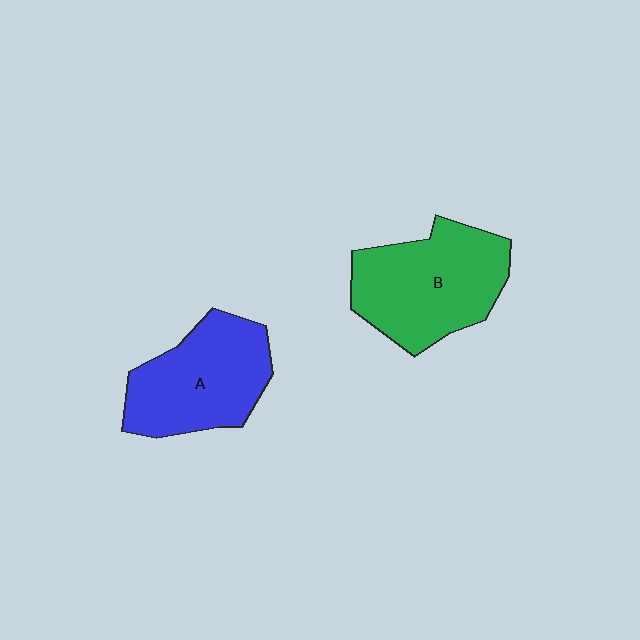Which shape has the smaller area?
Shape A (blue).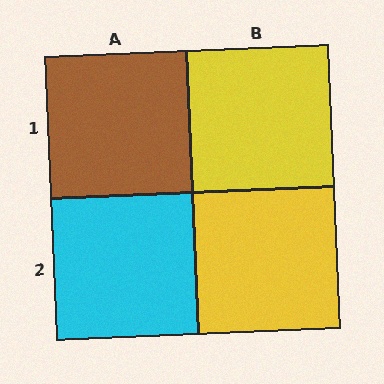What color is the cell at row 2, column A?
Cyan.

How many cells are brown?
1 cell is brown.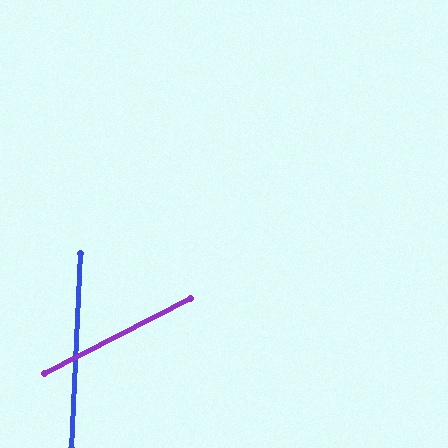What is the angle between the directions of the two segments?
Approximately 60 degrees.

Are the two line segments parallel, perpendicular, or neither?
Neither parallel nor perpendicular — they differ by about 60°.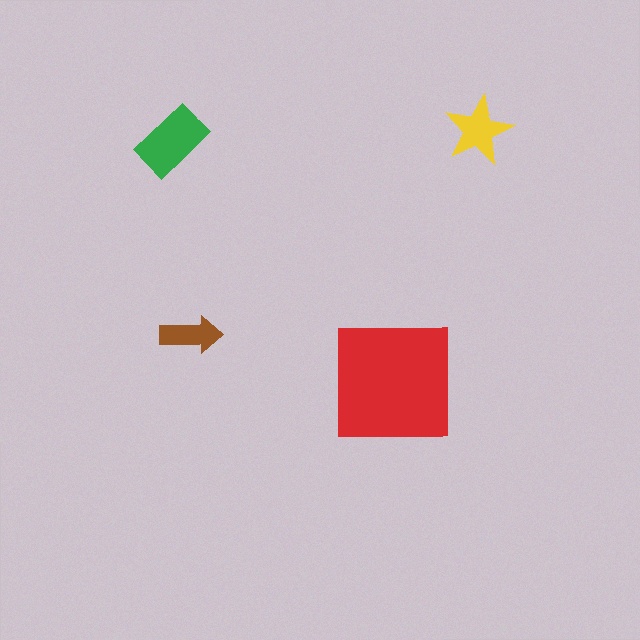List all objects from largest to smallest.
The red square, the green rectangle, the yellow star, the brown arrow.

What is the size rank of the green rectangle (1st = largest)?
2nd.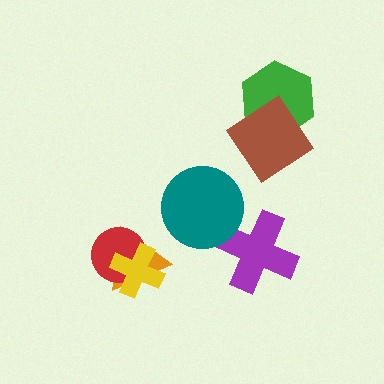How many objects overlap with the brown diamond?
1 object overlaps with the brown diamond.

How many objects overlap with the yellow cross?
2 objects overlap with the yellow cross.